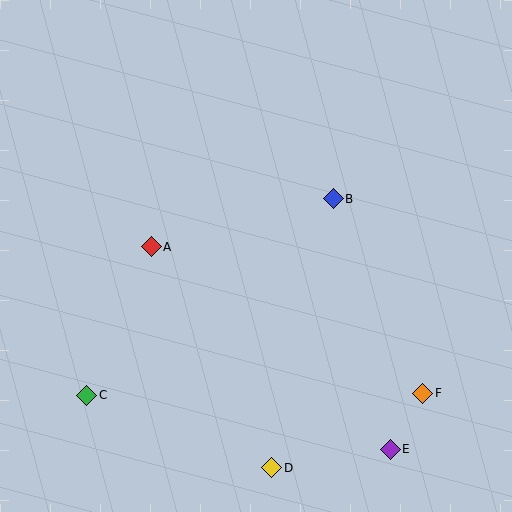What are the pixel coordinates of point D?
Point D is at (272, 468).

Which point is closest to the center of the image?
Point B at (333, 199) is closest to the center.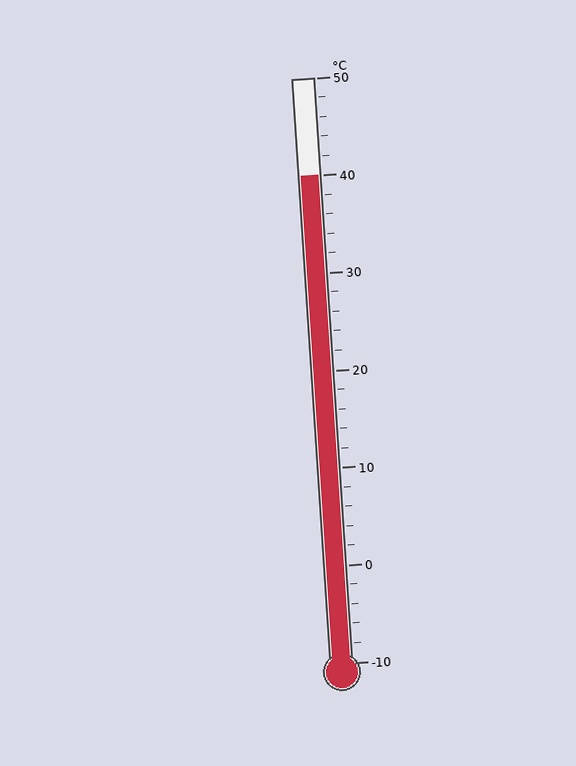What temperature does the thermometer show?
The thermometer shows approximately 40°C.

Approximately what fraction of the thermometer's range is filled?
The thermometer is filled to approximately 85% of its range.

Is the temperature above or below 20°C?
The temperature is above 20°C.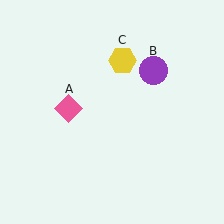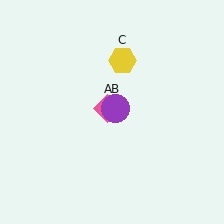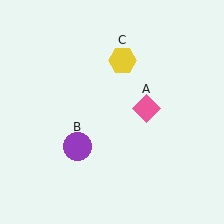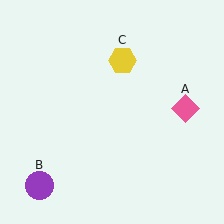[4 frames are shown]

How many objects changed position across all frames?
2 objects changed position: pink diamond (object A), purple circle (object B).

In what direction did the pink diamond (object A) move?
The pink diamond (object A) moved right.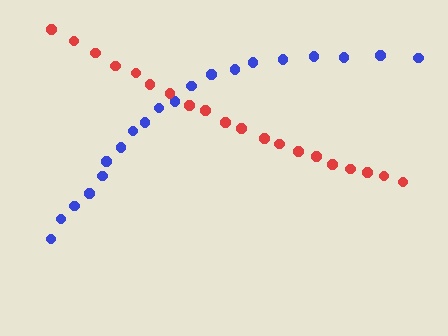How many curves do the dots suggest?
There are 2 distinct paths.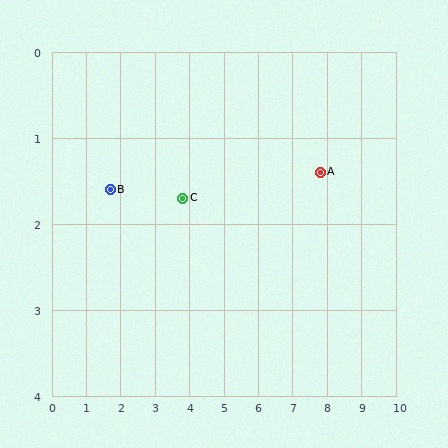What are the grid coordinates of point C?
Point C is at approximately (3.8, 1.7).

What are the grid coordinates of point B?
Point B is at approximately (1.7, 1.6).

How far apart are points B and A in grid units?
Points B and A are about 6.1 grid units apart.